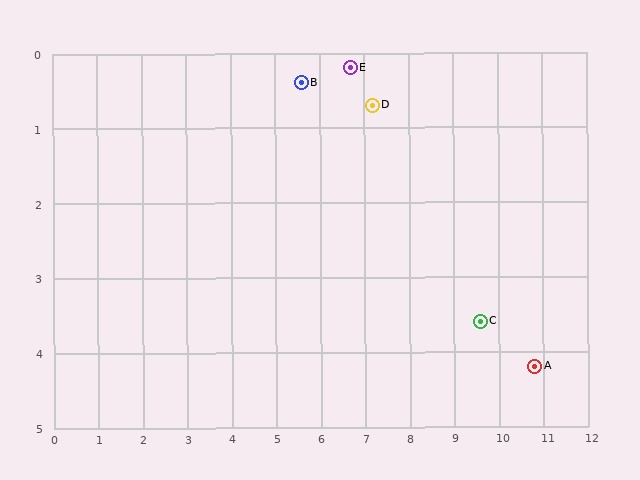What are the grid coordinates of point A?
Point A is at approximately (10.8, 4.2).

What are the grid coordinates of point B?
Point B is at approximately (5.6, 0.4).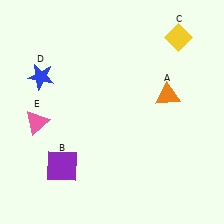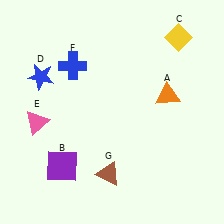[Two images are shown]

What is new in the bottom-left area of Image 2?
A brown triangle (G) was added in the bottom-left area of Image 2.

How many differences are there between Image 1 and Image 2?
There are 2 differences between the two images.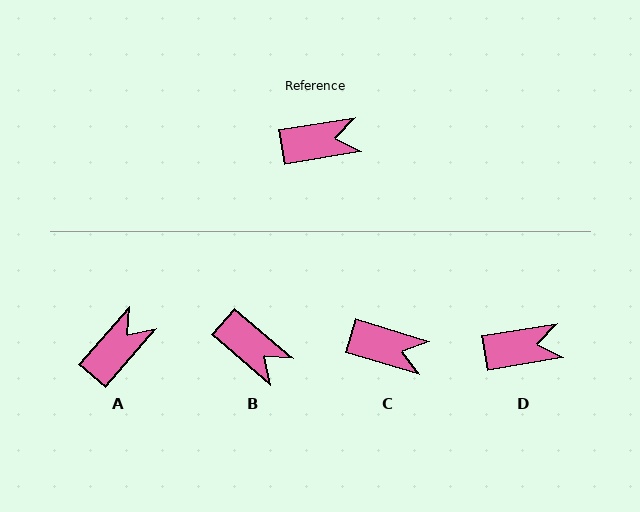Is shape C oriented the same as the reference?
No, it is off by about 26 degrees.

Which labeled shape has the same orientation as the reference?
D.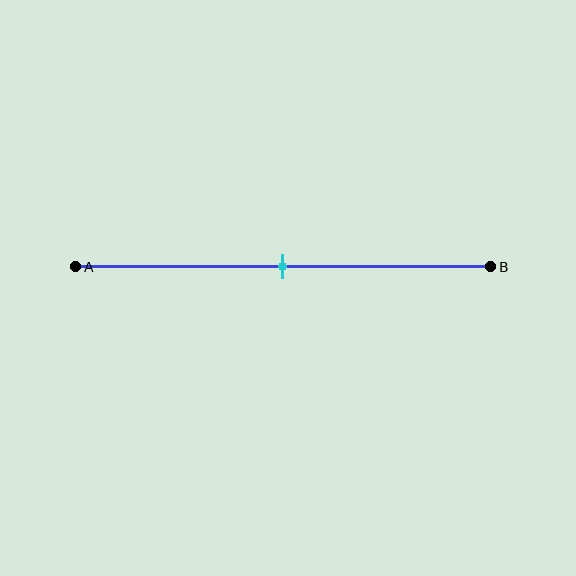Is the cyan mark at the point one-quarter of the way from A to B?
No, the mark is at about 50% from A, not at the 25% one-quarter point.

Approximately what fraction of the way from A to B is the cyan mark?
The cyan mark is approximately 50% of the way from A to B.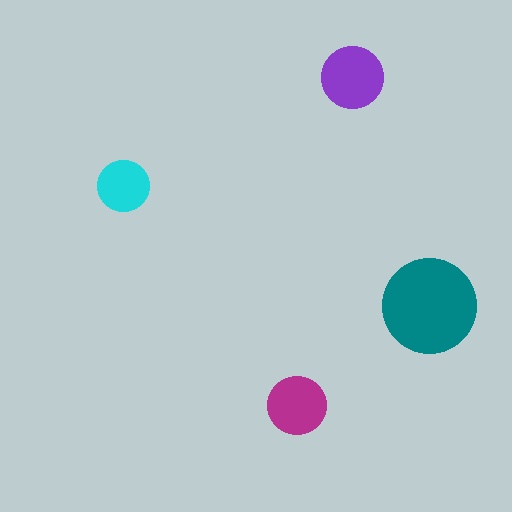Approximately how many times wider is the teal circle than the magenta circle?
About 1.5 times wider.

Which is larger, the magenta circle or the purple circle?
The purple one.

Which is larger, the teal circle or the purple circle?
The teal one.